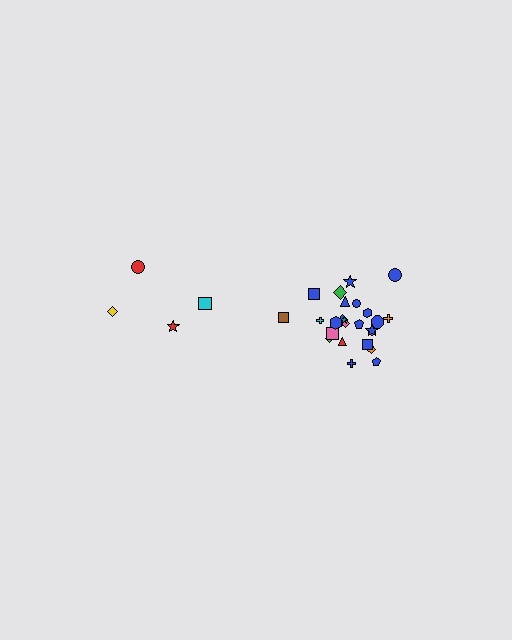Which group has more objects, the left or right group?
The right group.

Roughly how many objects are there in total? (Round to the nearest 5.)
Roughly 30 objects in total.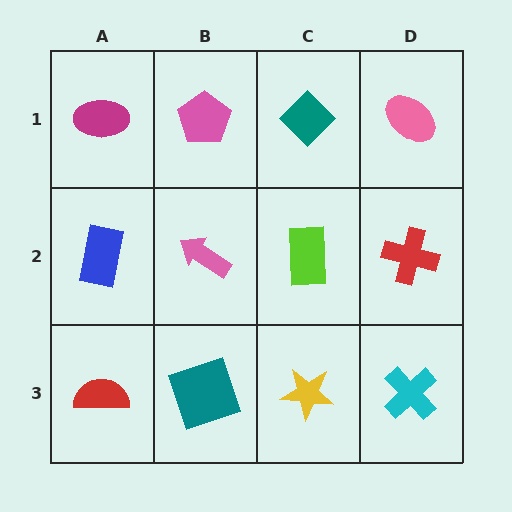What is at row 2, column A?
A blue rectangle.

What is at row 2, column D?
A red cross.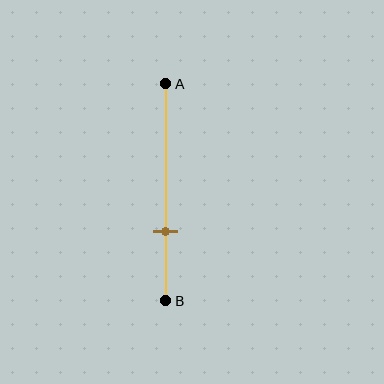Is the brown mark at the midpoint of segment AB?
No, the mark is at about 70% from A, not at the 50% midpoint.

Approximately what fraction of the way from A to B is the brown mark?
The brown mark is approximately 70% of the way from A to B.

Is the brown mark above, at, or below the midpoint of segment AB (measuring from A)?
The brown mark is below the midpoint of segment AB.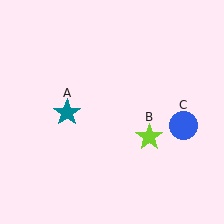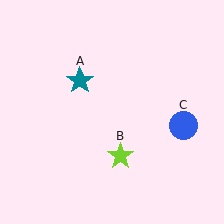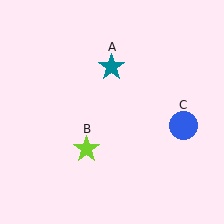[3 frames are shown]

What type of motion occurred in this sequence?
The teal star (object A), lime star (object B) rotated clockwise around the center of the scene.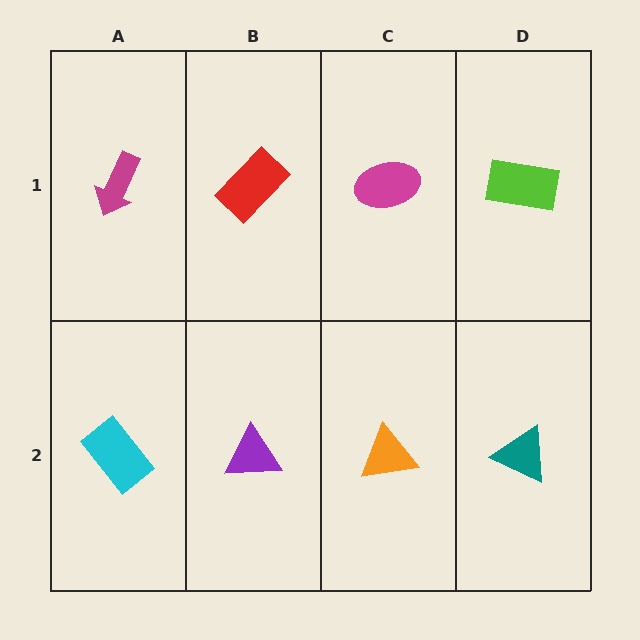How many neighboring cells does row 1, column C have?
3.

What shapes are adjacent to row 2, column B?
A red rectangle (row 1, column B), a cyan rectangle (row 2, column A), an orange triangle (row 2, column C).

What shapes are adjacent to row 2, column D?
A lime rectangle (row 1, column D), an orange triangle (row 2, column C).